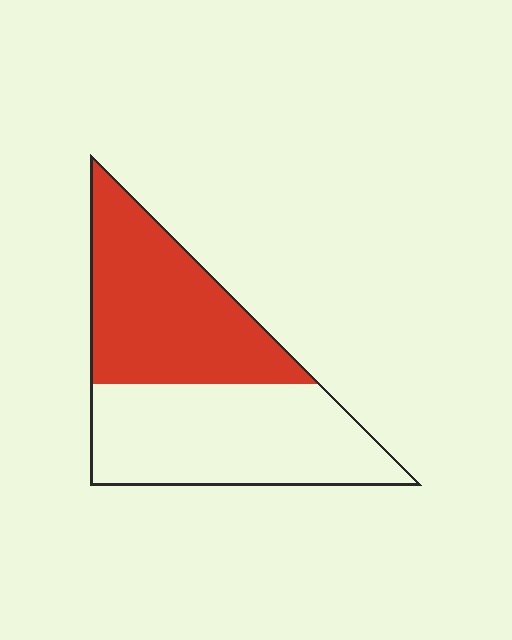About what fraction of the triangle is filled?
About one half (1/2).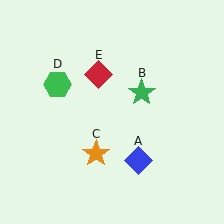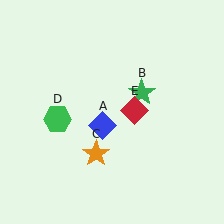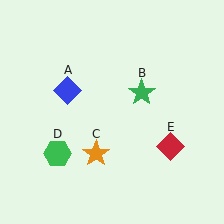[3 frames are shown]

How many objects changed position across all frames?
3 objects changed position: blue diamond (object A), green hexagon (object D), red diamond (object E).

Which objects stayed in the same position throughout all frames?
Green star (object B) and orange star (object C) remained stationary.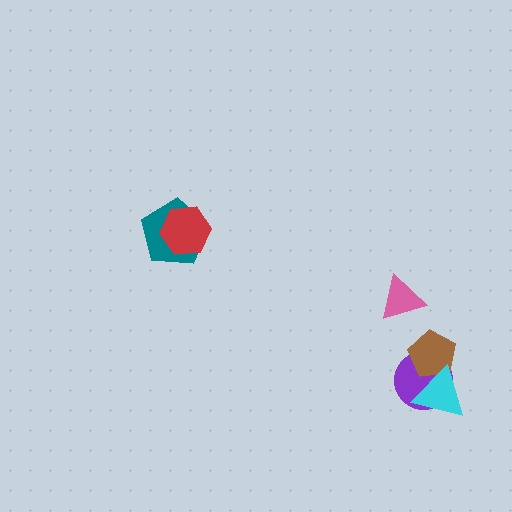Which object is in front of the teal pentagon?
The red hexagon is in front of the teal pentagon.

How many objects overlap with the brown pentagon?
2 objects overlap with the brown pentagon.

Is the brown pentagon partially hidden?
Yes, it is partially covered by another shape.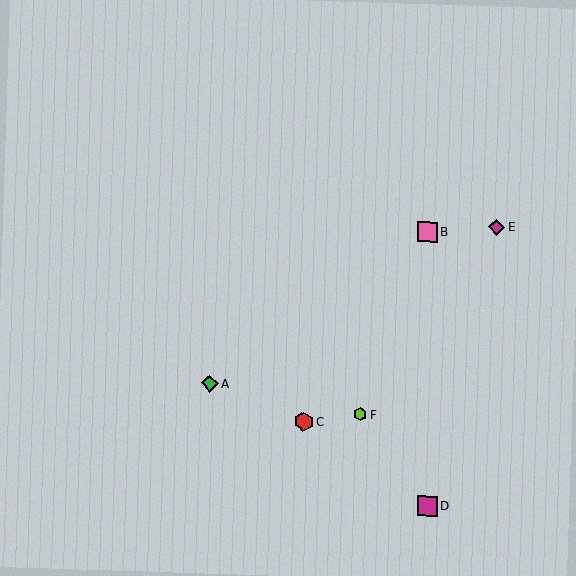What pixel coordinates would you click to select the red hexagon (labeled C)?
Click at (304, 422) to select the red hexagon C.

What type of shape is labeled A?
Shape A is a green diamond.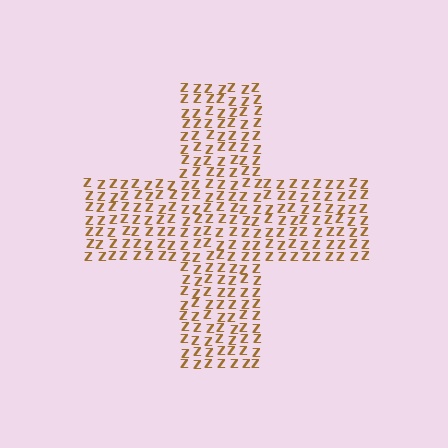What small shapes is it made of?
It is made of small letter Z's.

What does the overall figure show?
The overall figure shows a cross.